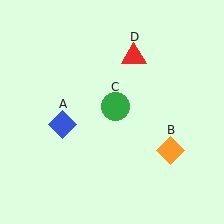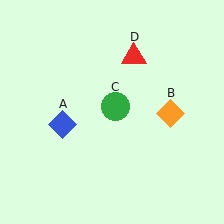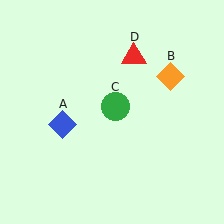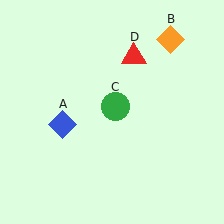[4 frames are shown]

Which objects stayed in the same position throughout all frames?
Blue diamond (object A) and green circle (object C) and red triangle (object D) remained stationary.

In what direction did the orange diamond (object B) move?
The orange diamond (object B) moved up.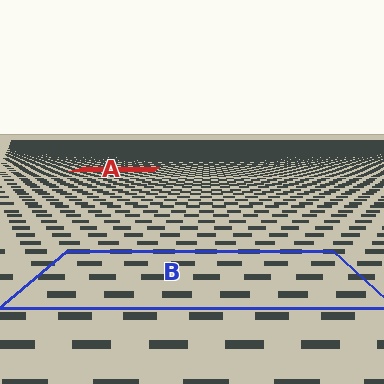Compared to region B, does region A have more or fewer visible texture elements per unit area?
Region A has more texture elements per unit area — they are packed more densely because it is farther away.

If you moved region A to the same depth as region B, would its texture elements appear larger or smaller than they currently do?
They would appear larger. At a closer depth, the same texture elements are projected at a bigger on-screen size.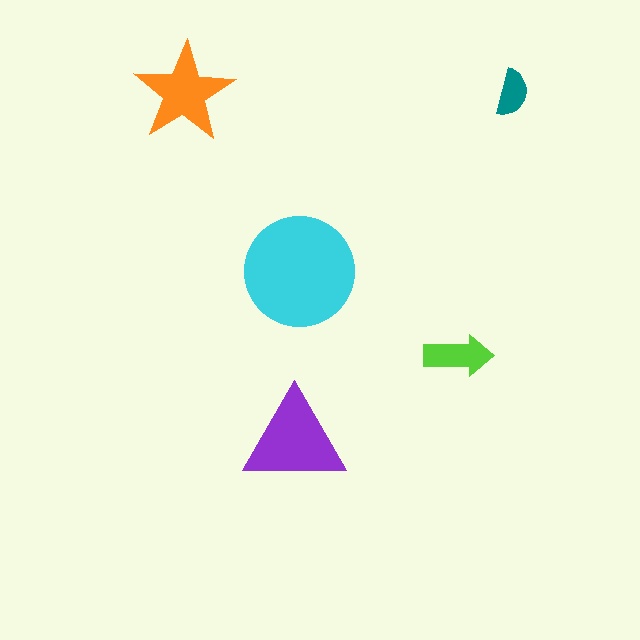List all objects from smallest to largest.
The teal semicircle, the lime arrow, the orange star, the purple triangle, the cyan circle.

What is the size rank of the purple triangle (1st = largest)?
2nd.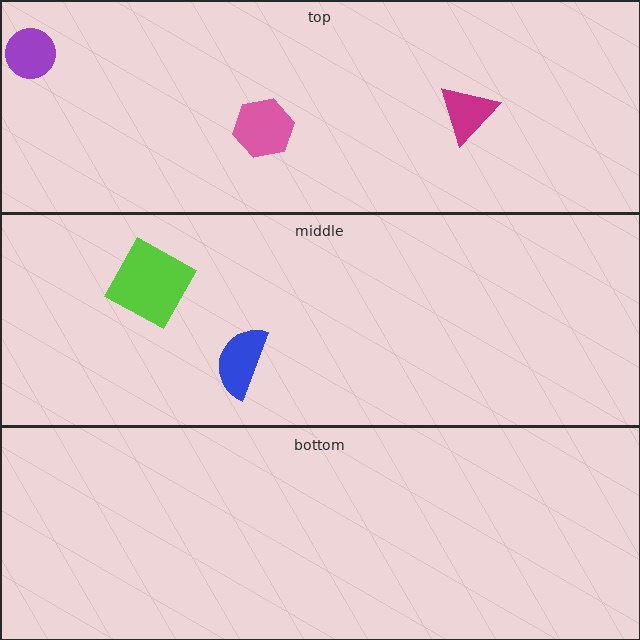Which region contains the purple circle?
The top region.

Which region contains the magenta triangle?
The top region.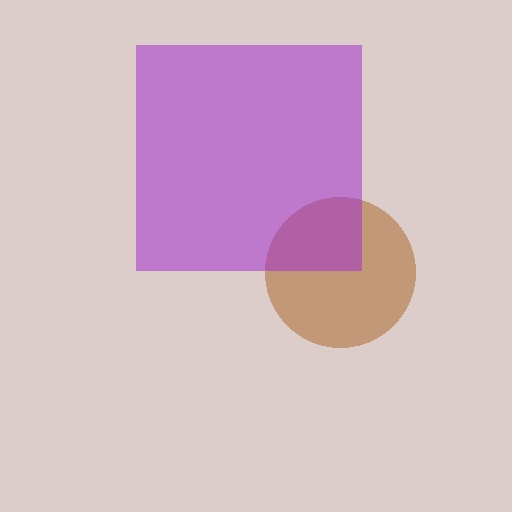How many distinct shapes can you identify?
There are 2 distinct shapes: a brown circle, a purple square.